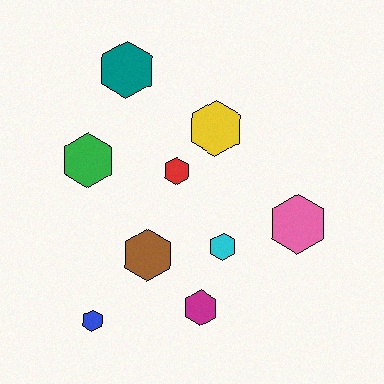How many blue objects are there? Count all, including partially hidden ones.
There is 1 blue object.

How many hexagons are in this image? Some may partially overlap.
There are 9 hexagons.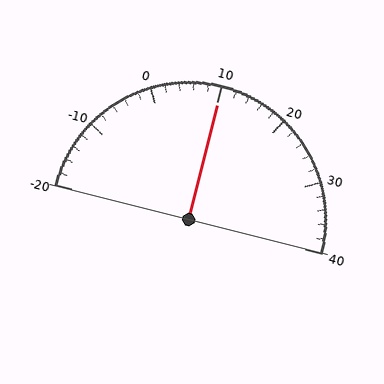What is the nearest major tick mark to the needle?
The nearest major tick mark is 10.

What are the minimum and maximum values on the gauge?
The gauge ranges from -20 to 40.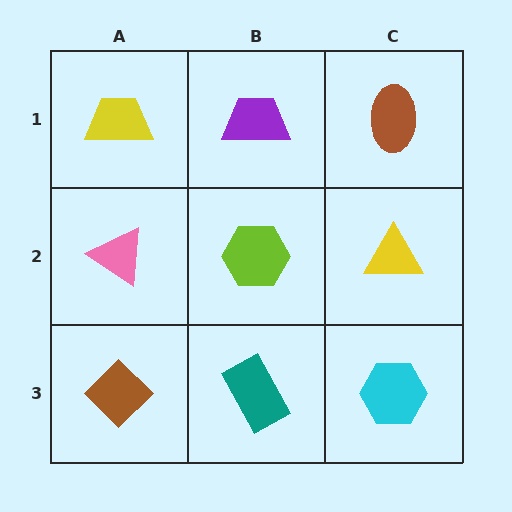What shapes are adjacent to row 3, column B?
A lime hexagon (row 2, column B), a brown diamond (row 3, column A), a cyan hexagon (row 3, column C).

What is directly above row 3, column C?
A yellow triangle.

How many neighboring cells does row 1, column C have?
2.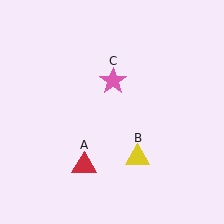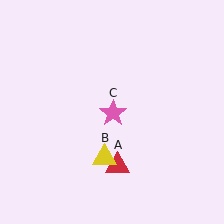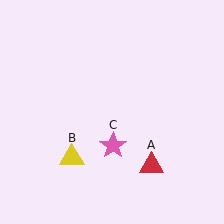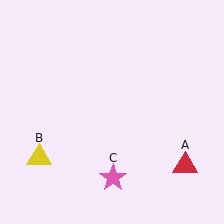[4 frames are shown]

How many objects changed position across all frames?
3 objects changed position: red triangle (object A), yellow triangle (object B), pink star (object C).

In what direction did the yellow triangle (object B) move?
The yellow triangle (object B) moved left.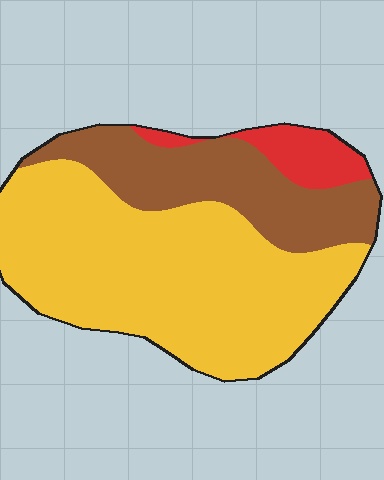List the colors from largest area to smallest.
From largest to smallest: yellow, brown, red.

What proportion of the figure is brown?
Brown covers 28% of the figure.